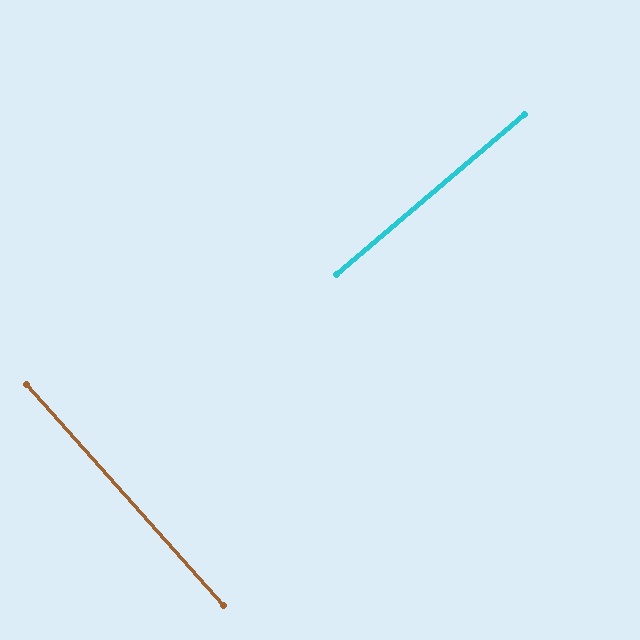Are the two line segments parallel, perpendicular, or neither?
Perpendicular — they meet at approximately 89°.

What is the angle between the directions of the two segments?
Approximately 89 degrees.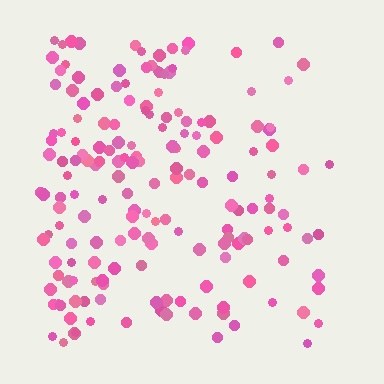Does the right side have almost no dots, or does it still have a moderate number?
Still a moderate number, just noticeably fewer than the left.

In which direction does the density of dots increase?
From right to left, with the left side densest.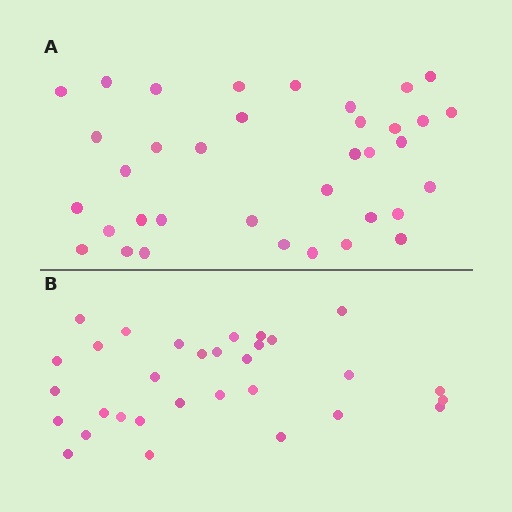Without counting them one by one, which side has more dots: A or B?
Region A (the top region) has more dots.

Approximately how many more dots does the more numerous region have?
Region A has about 5 more dots than region B.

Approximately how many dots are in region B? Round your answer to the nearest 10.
About 30 dots. (The exact count is 31, which rounds to 30.)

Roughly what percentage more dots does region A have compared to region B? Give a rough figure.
About 15% more.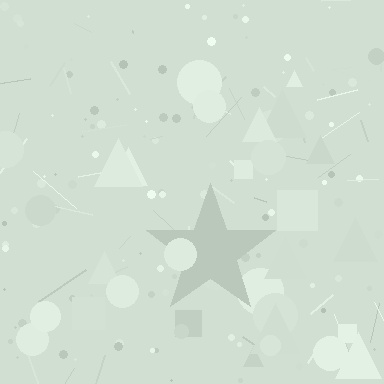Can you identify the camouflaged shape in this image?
The camouflaged shape is a star.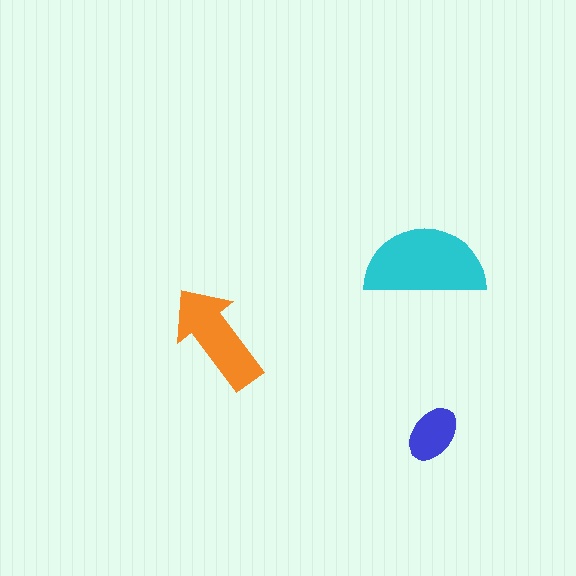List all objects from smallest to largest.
The blue ellipse, the orange arrow, the cyan semicircle.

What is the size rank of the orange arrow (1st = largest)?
2nd.